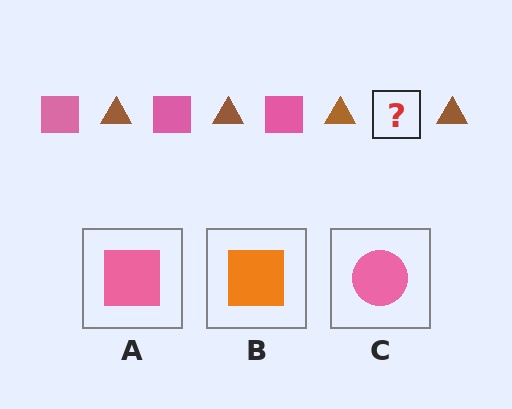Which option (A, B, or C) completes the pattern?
A.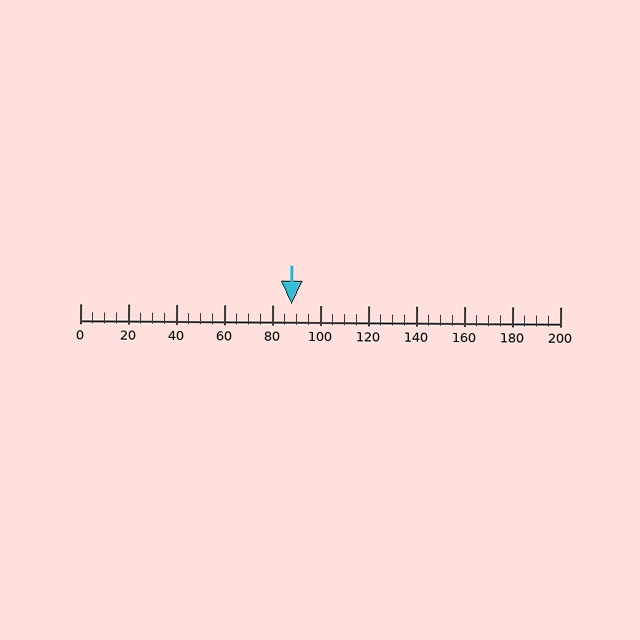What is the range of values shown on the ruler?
The ruler shows values from 0 to 200.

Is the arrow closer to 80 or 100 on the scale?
The arrow is closer to 80.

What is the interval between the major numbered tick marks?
The major tick marks are spaced 20 units apart.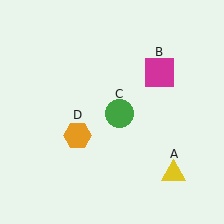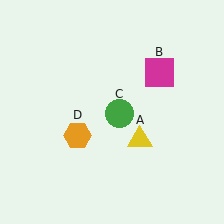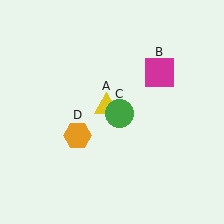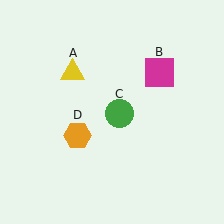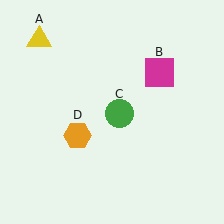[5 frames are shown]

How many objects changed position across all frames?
1 object changed position: yellow triangle (object A).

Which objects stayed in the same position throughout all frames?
Magenta square (object B) and green circle (object C) and orange hexagon (object D) remained stationary.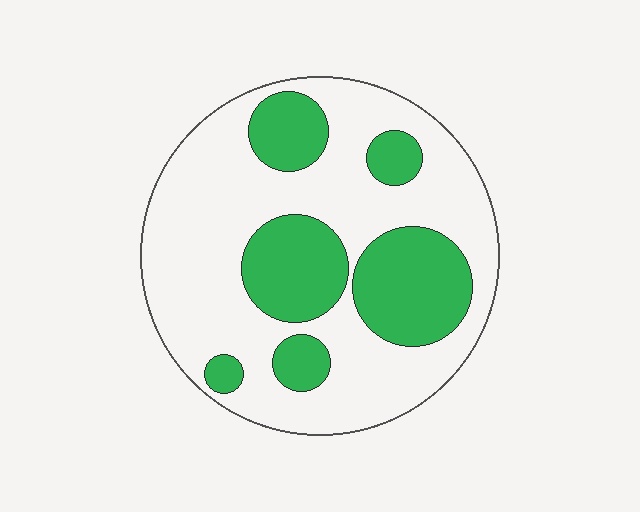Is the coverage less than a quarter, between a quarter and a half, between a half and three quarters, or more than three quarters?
Between a quarter and a half.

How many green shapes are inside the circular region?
6.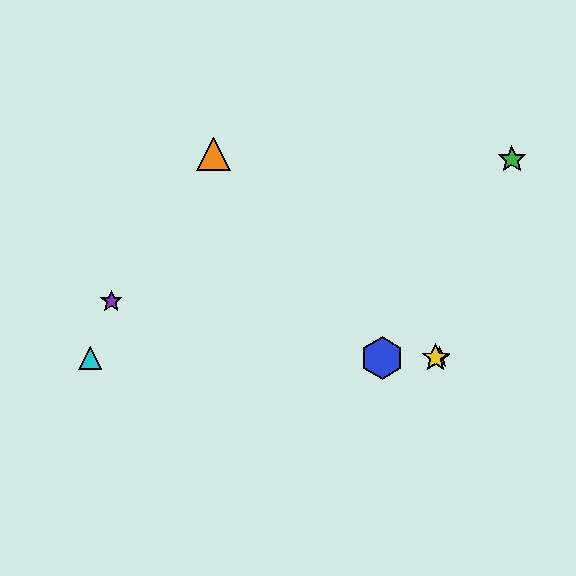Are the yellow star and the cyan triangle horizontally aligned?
Yes, both are at y≈358.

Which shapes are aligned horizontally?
The red star, the blue hexagon, the yellow star, the cyan triangle are aligned horizontally.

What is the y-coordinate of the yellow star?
The yellow star is at y≈358.